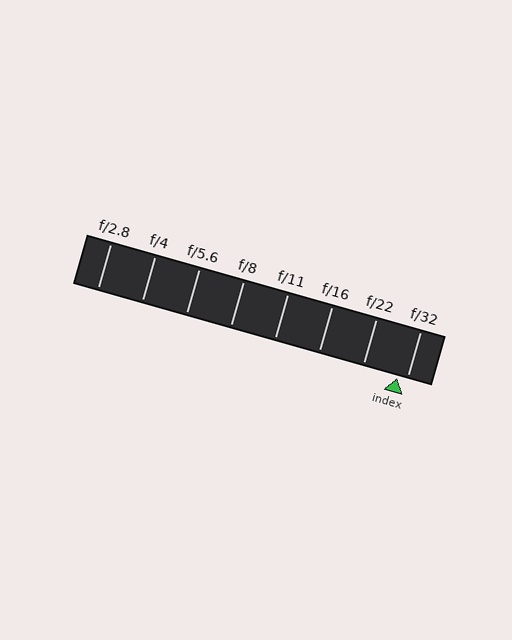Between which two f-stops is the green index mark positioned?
The index mark is between f/22 and f/32.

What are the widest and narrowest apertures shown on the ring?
The widest aperture shown is f/2.8 and the narrowest is f/32.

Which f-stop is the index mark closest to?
The index mark is closest to f/32.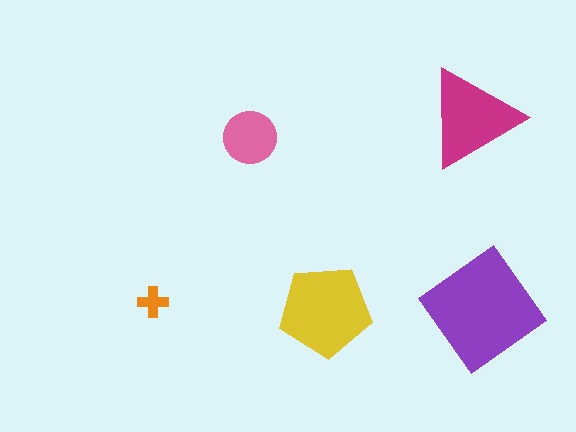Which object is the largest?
The purple diamond.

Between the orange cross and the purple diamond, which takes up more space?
The purple diamond.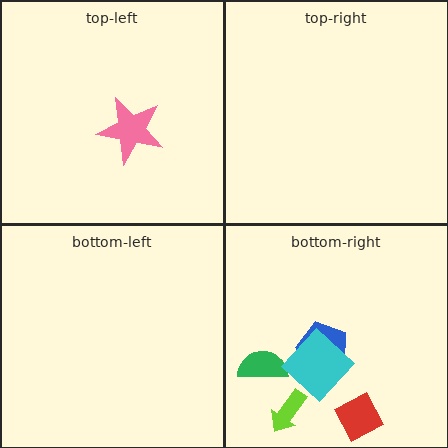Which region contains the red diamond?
The bottom-right region.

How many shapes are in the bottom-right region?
5.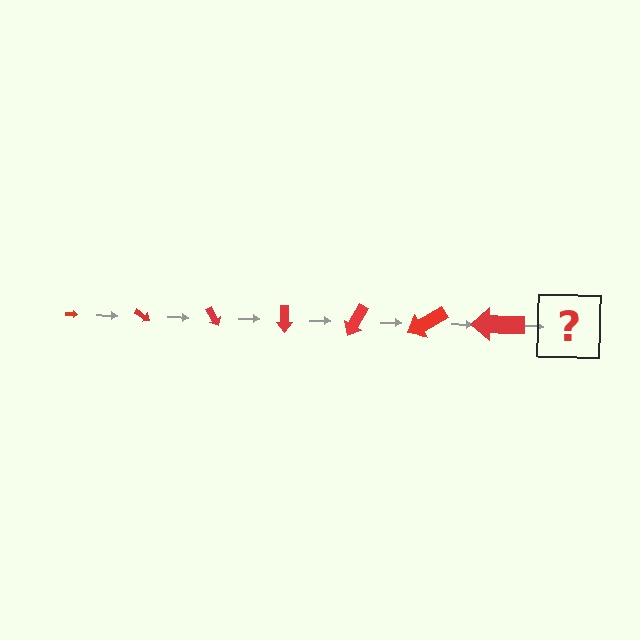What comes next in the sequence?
The next element should be an arrow, larger than the previous one and rotated 210 degrees from the start.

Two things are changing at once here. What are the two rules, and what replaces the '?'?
The two rules are that the arrow grows larger each step and it rotates 30 degrees each step. The '?' should be an arrow, larger than the previous one and rotated 210 degrees from the start.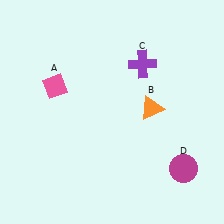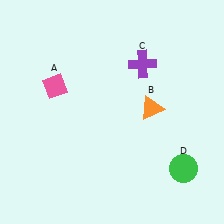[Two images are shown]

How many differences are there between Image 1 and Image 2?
There is 1 difference between the two images.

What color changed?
The circle (D) changed from magenta in Image 1 to green in Image 2.